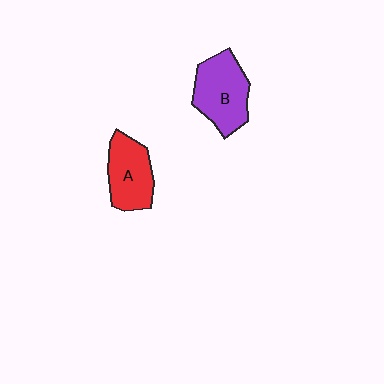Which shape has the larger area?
Shape B (purple).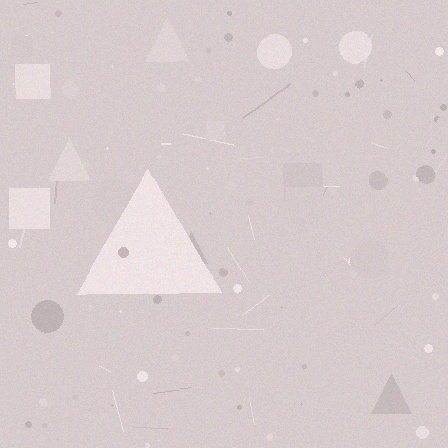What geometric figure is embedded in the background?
A triangle is embedded in the background.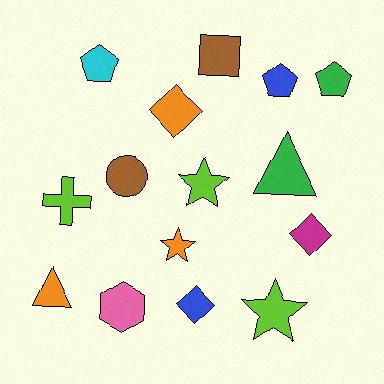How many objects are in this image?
There are 15 objects.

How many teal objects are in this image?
There are no teal objects.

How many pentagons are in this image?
There are 3 pentagons.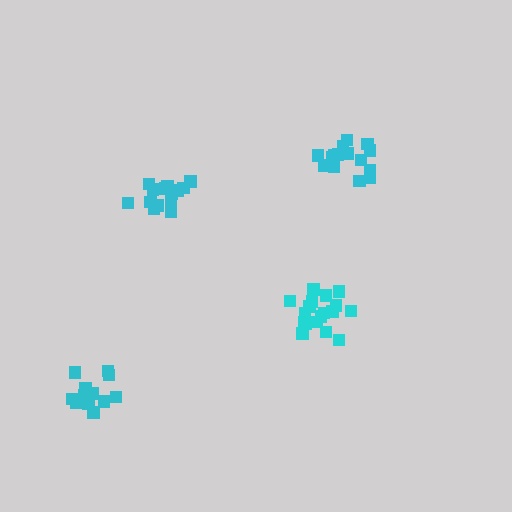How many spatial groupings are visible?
There are 4 spatial groupings.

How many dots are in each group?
Group 1: 15 dots, Group 2: 15 dots, Group 3: 14 dots, Group 4: 18 dots (62 total).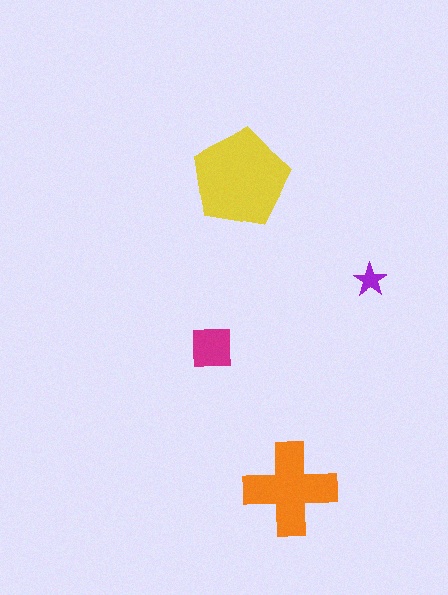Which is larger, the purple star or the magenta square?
The magenta square.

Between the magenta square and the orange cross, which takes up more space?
The orange cross.